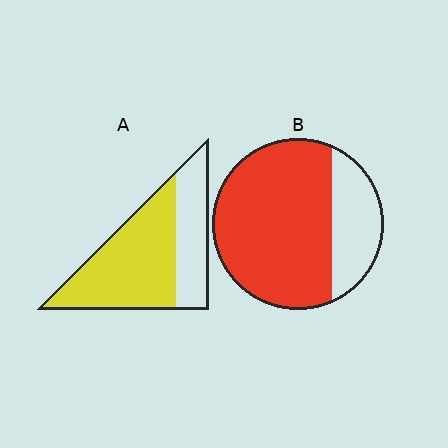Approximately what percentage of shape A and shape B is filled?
A is approximately 65% and B is approximately 75%.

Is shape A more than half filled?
Yes.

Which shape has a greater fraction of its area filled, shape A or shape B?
Shape B.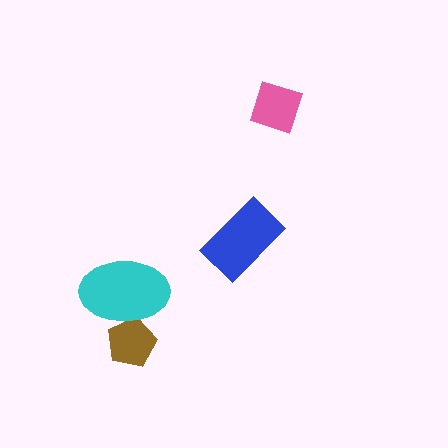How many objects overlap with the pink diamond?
0 objects overlap with the pink diamond.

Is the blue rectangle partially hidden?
No, no other shape covers it.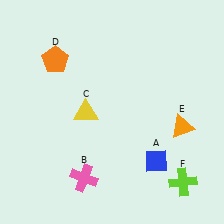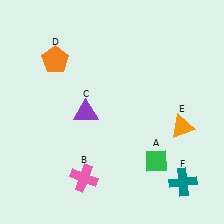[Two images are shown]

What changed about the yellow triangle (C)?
In Image 1, C is yellow. In Image 2, it changed to purple.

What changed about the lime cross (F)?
In Image 1, F is lime. In Image 2, it changed to teal.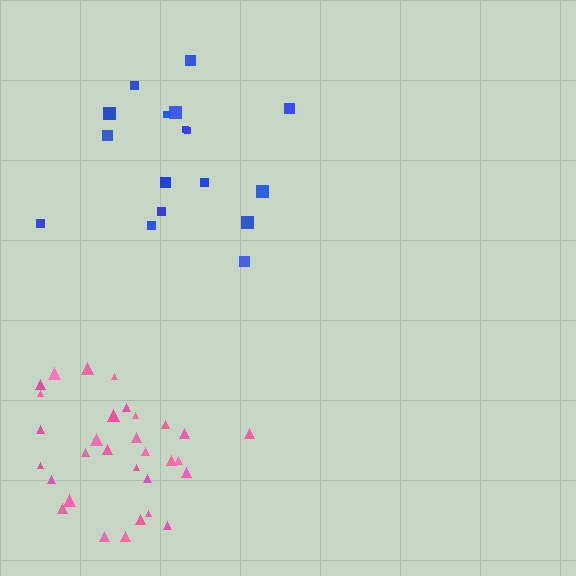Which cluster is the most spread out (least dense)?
Blue.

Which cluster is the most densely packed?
Pink.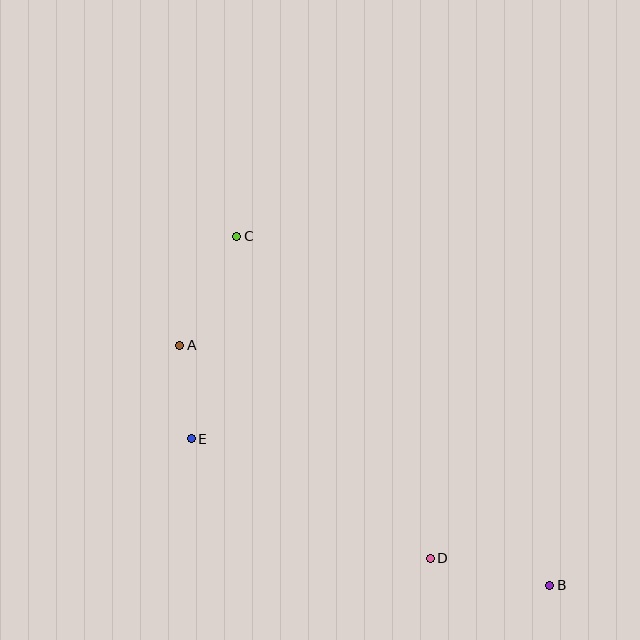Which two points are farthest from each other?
Points B and C are farthest from each other.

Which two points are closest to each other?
Points A and E are closest to each other.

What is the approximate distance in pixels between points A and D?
The distance between A and D is approximately 329 pixels.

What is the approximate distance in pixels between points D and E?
The distance between D and E is approximately 267 pixels.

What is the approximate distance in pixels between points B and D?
The distance between B and D is approximately 122 pixels.